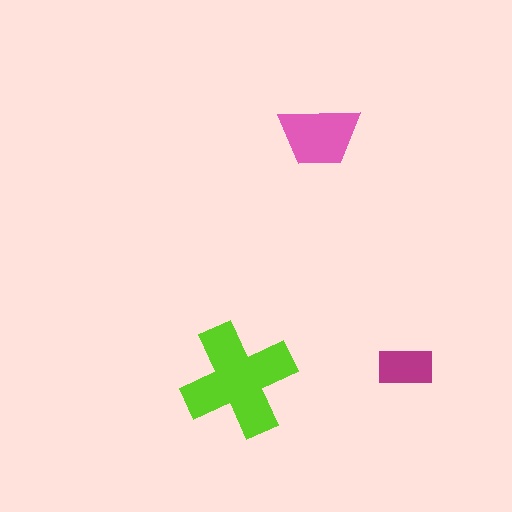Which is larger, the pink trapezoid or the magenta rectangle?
The pink trapezoid.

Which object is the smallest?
The magenta rectangle.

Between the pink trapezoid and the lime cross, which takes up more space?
The lime cross.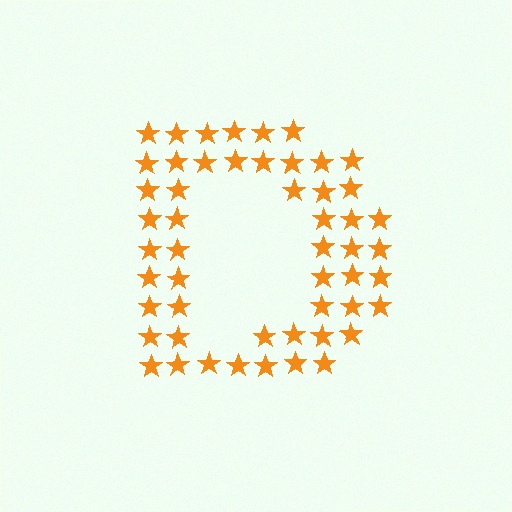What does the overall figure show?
The overall figure shows the letter D.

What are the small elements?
The small elements are stars.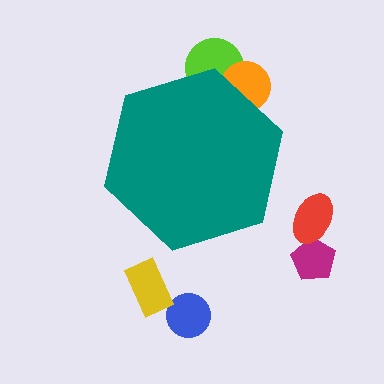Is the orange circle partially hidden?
Yes, the orange circle is partially hidden behind the teal hexagon.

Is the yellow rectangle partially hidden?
No, the yellow rectangle is fully visible.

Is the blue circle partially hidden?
No, the blue circle is fully visible.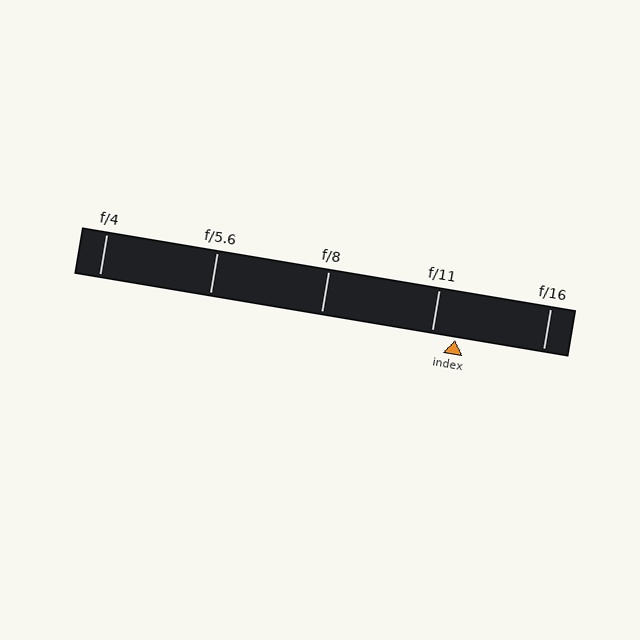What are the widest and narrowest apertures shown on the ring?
The widest aperture shown is f/4 and the narrowest is f/16.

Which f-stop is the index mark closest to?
The index mark is closest to f/11.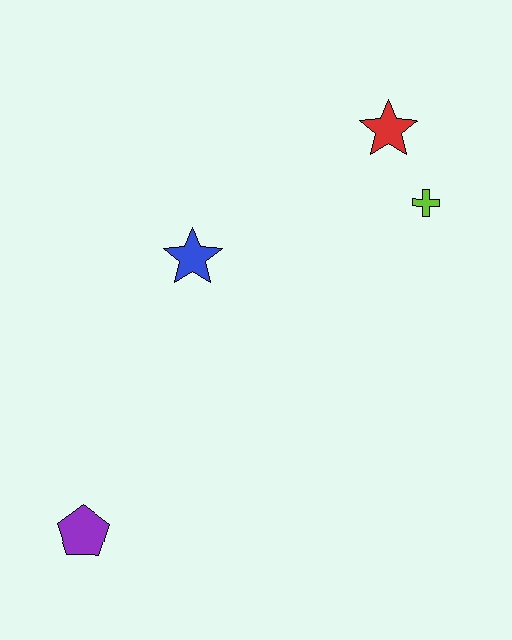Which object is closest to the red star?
The lime cross is closest to the red star.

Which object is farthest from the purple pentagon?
The red star is farthest from the purple pentagon.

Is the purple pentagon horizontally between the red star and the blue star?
No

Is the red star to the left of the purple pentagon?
No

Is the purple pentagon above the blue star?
No